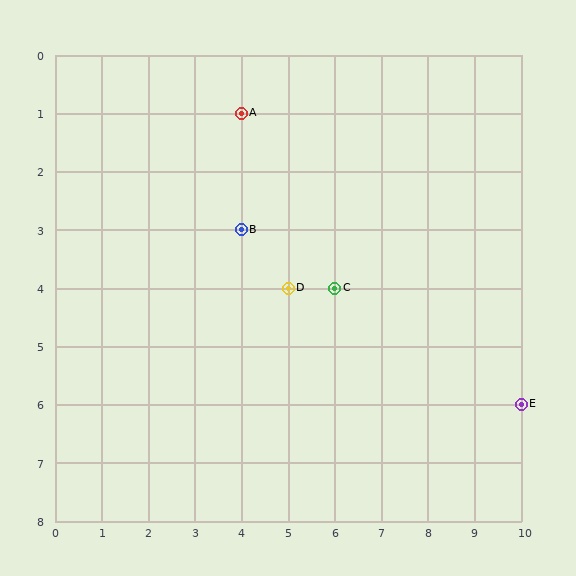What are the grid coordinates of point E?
Point E is at grid coordinates (10, 6).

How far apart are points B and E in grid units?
Points B and E are 6 columns and 3 rows apart (about 6.7 grid units diagonally).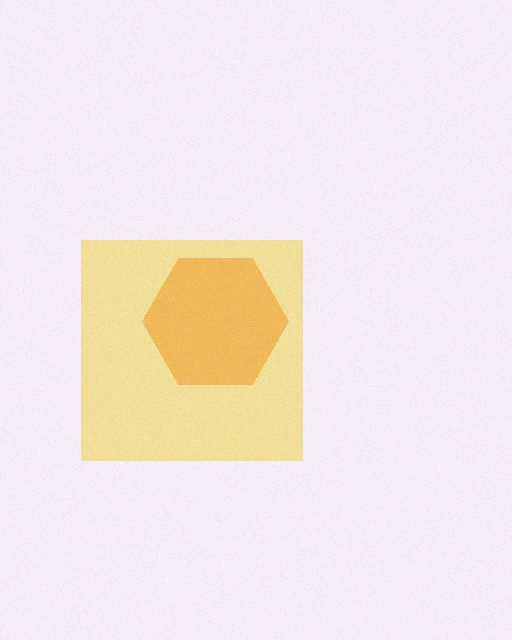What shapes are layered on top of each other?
The layered shapes are: a yellow square, an orange hexagon.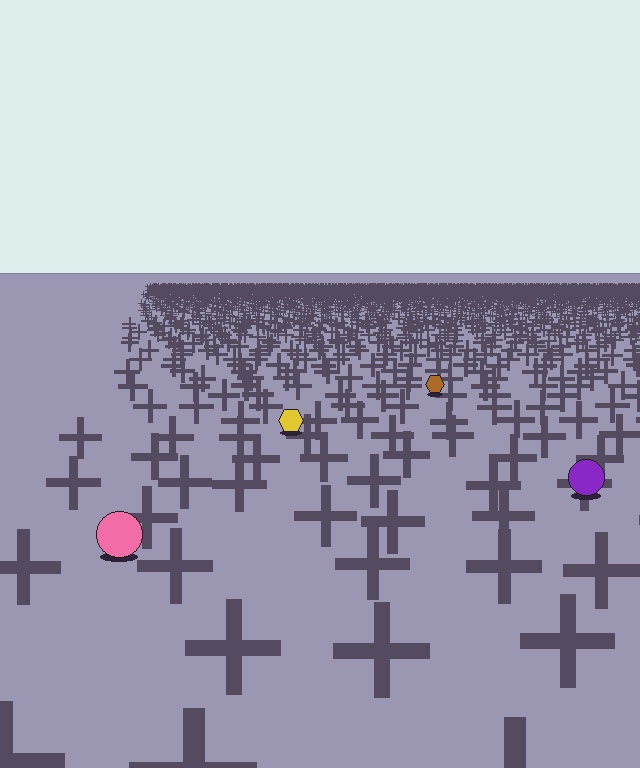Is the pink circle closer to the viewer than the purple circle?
Yes. The pink circle is closer — you can tell from the texture gradient: the ground texture is coarser near it.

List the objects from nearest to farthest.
From nearest to farthest: the pink circle, the purple circle, the yellow hexagon, the brown hexagon.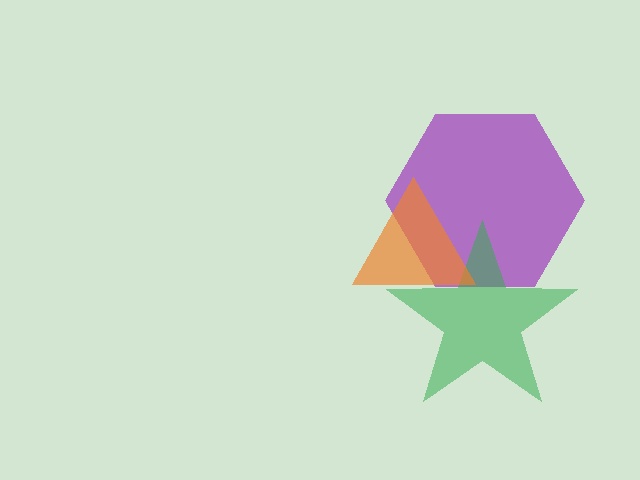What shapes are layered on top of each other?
The layered shapes are: a purple hexagon, a green star, an orange triangle.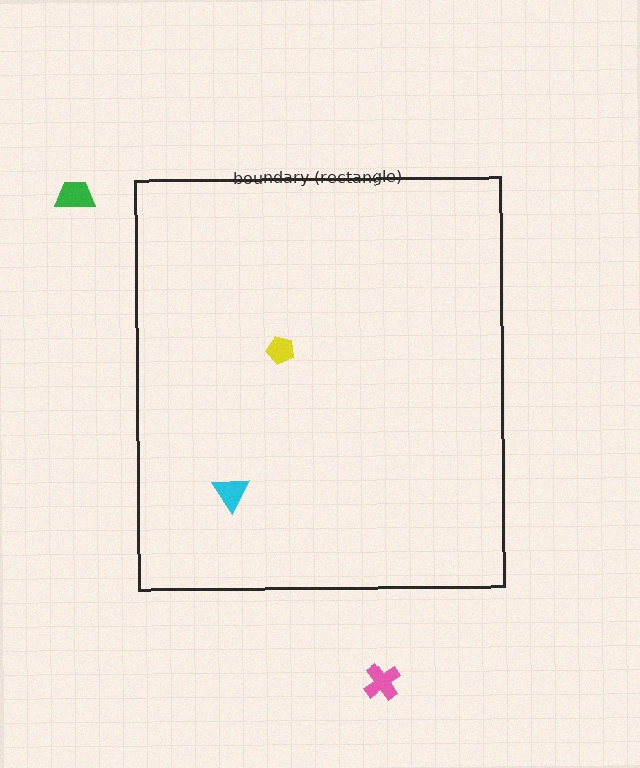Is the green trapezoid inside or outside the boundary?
Outside.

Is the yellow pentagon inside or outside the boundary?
Inside.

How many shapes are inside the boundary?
2 inside, 2 outside.